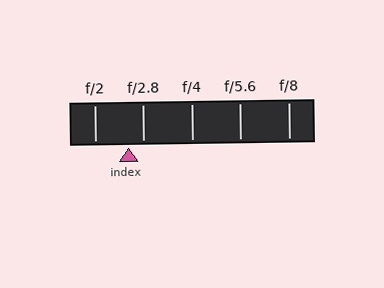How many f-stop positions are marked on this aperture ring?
There are 5 f-stop positions marked.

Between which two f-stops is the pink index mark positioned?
The index mark is between f/2 and f/2.8.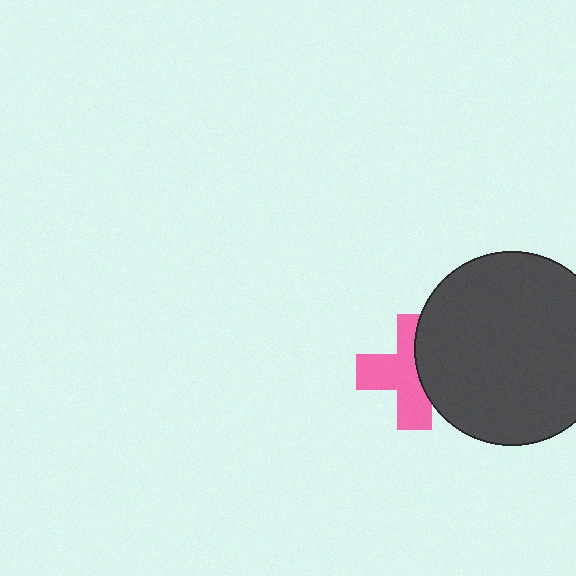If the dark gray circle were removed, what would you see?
You would see the complete pink cross.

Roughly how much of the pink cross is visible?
About half of it is visible (roughly 62%).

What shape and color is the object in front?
The object in front is a dark gray circle.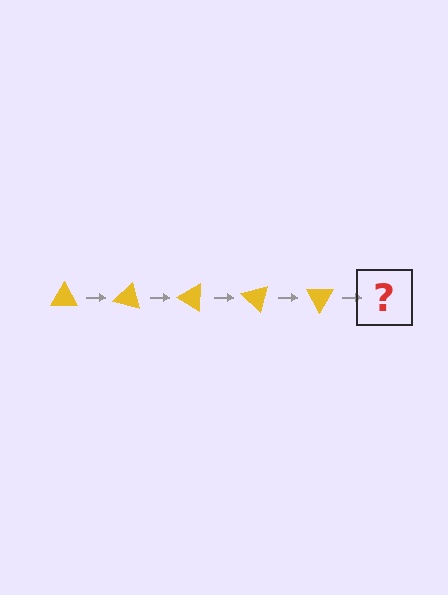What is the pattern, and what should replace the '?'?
The pattern is that the triangle rotates 15 degrees each step. The '?' should be a yellow triangle rotated 75 degrees.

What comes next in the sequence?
The next element should be a yellow triangle rotated 75 degrees.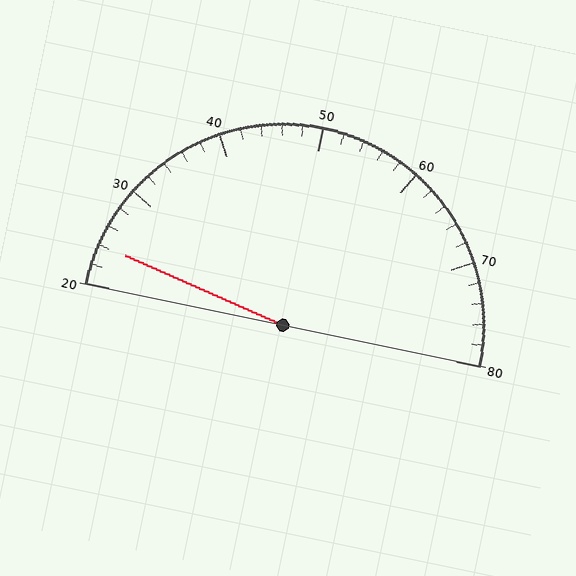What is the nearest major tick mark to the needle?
The nearest major tick mark is 20.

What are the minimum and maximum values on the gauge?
The gauge ranges from 20 to 80.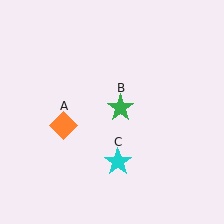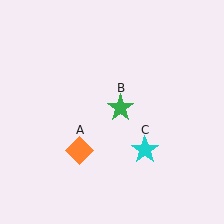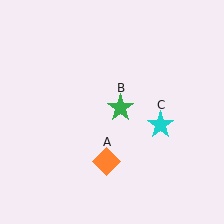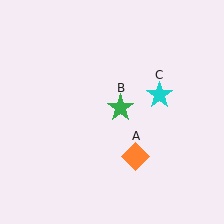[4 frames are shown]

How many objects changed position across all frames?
2 objects changed position: orange diamond (object A), cyan star (object C).